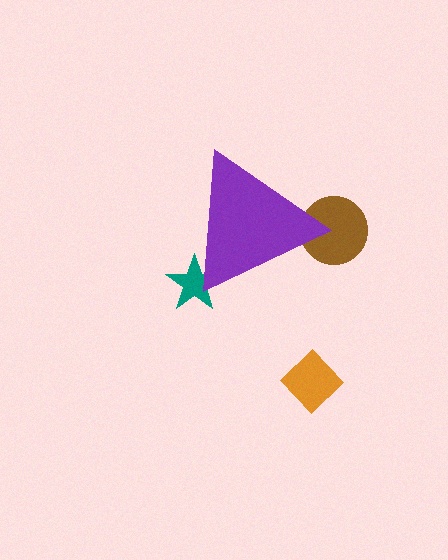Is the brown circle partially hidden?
Yes, the brown circle is partially hidden behind the purple triangle.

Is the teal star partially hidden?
Yes, the teal star is partially hidden behind the purple triangle.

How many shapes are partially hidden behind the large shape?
2 shapes are partially hidden.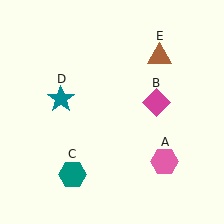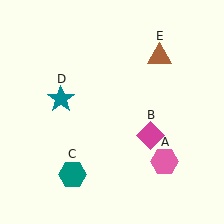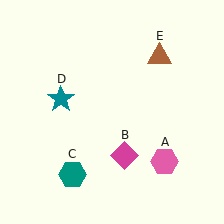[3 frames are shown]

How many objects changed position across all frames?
1 object changed position: magenta diamond (object B).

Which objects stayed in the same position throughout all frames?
Pink hexagon (object A) and teal hexagon (object C) and teal star (object D) and brown triangle (object E) remained stationary.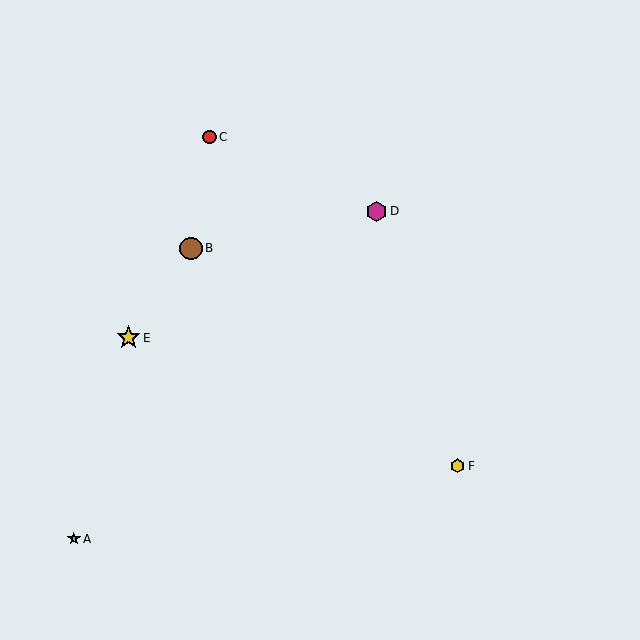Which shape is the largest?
The yellow star (labeled E) is the largest.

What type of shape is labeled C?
Shape C is a red circle.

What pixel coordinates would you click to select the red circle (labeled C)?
Click at (209, 137) to select the red circle C.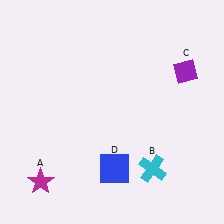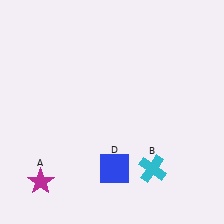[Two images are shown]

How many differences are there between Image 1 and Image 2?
There is 1 difference between the two images.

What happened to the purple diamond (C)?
The purple diamond (C) was removed in Image 2. It was in the top-right area of Image 1.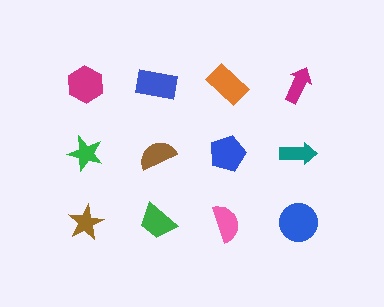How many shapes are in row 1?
4 shapes.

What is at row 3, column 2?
A green trapezoid.